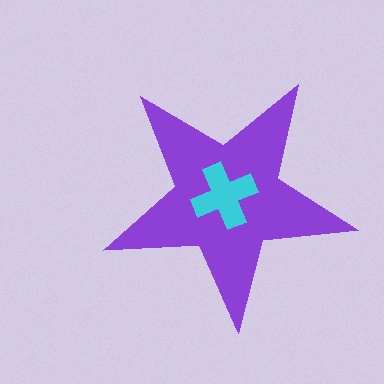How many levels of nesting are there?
2.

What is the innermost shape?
The cyan cross.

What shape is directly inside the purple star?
The cyan cross.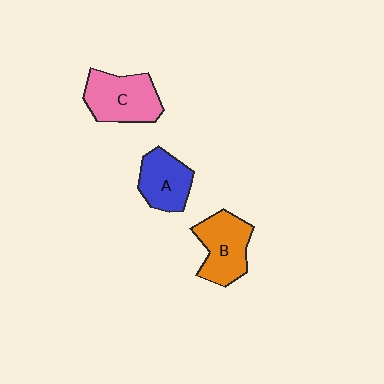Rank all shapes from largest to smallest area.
From largest to smallest: C (pink), B (orange), A (blue).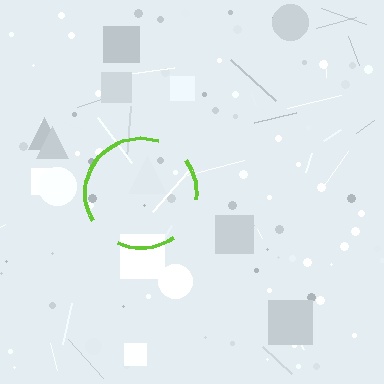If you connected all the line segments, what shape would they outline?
They would outline a circle.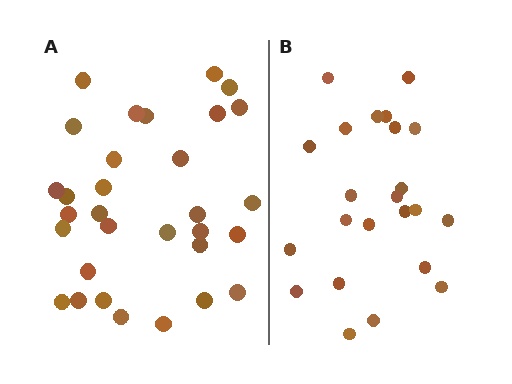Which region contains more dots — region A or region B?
Region A (the left region) has more dots.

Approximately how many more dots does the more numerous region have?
Region A has roughly 8 or so more dots than region B.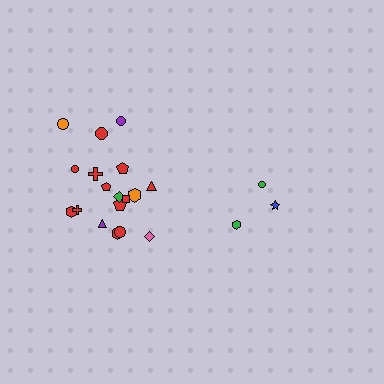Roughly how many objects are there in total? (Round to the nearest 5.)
Roughly 20 objects in total.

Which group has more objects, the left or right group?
The left group.